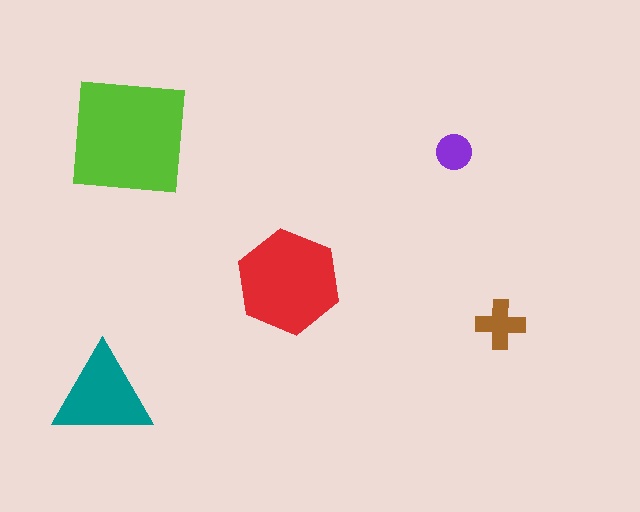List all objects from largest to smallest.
The lime square, the red hexagon, the teal triangle, the brown cross, the purple circle.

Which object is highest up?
The lime square is topmost.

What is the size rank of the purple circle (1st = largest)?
5th.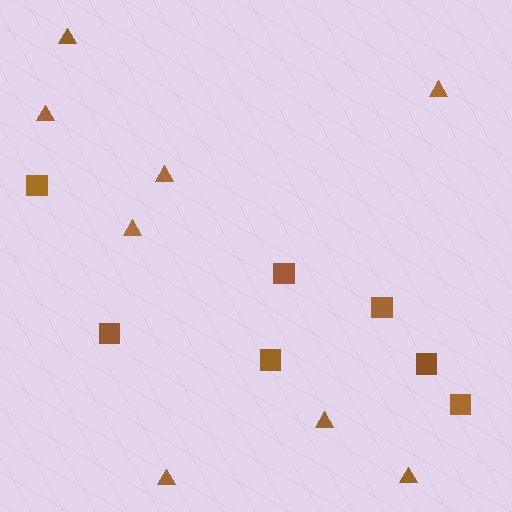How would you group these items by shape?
There are 2 groups: one group of triangles (8) and one group of squares (7).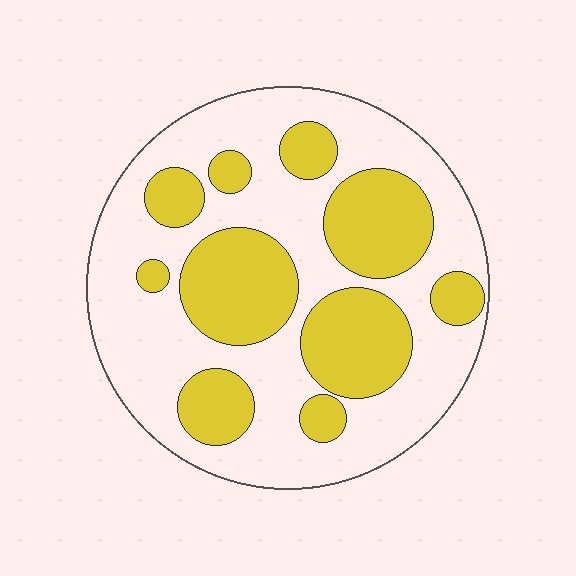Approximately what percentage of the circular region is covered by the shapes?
Approximately 35%.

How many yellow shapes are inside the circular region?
10.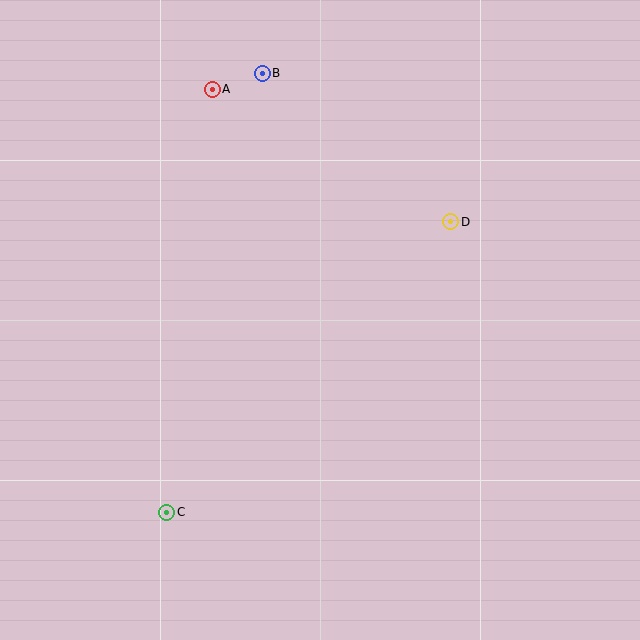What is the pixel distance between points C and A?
The distance between C and A is 425 pixels.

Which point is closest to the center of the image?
Point D at (451, 222) is closest to the center.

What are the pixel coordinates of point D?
Point D is at (451, 222).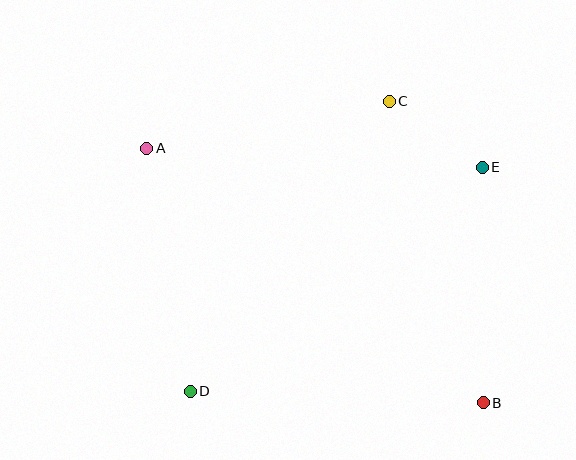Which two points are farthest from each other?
Points A and B are farthest from each other.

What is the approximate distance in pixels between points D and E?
The distance between D and E is approximately 368 pixels.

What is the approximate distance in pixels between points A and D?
The distance between A and D is approximately 247 pixels.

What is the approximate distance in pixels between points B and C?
The distance between B and C is approximately 316 pixels.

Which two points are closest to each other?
Points C and E are closest to each other.